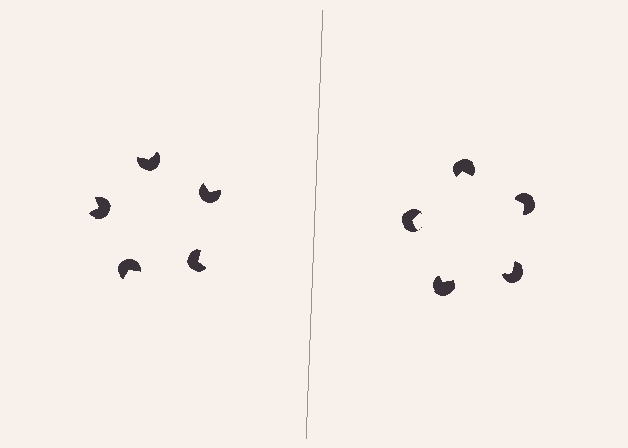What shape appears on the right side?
An illusory pentagon.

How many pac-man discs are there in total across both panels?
10 — 5 on each side.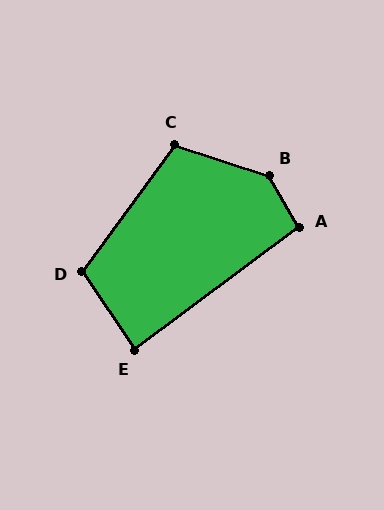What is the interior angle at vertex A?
Approximately 97 degrees (obtuse).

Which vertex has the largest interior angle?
B, at approximately 138 degrees.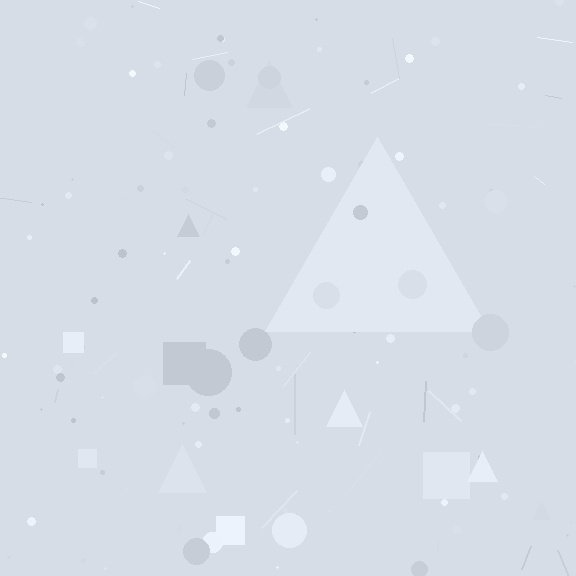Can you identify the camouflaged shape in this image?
The camouflaged shape is a triangle.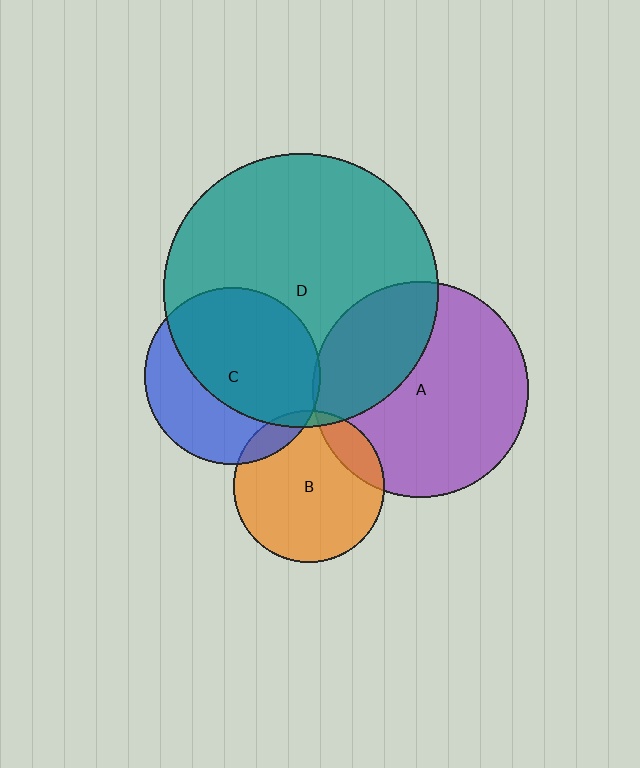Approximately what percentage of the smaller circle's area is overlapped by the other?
Approximately 30%.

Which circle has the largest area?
Circle D (teal).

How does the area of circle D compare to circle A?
Approximately 1.6 times.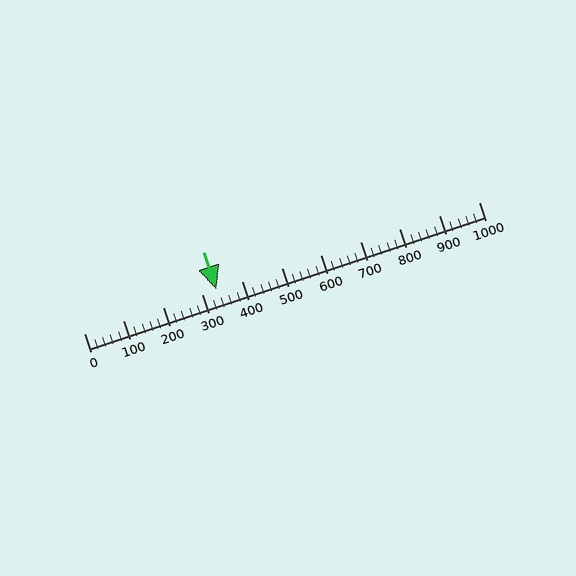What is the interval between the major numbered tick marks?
The major tick marks are spaced 100 units apart.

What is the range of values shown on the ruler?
The ruler shows values from 0 to 1000.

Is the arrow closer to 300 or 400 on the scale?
The arrow is closer to 300.